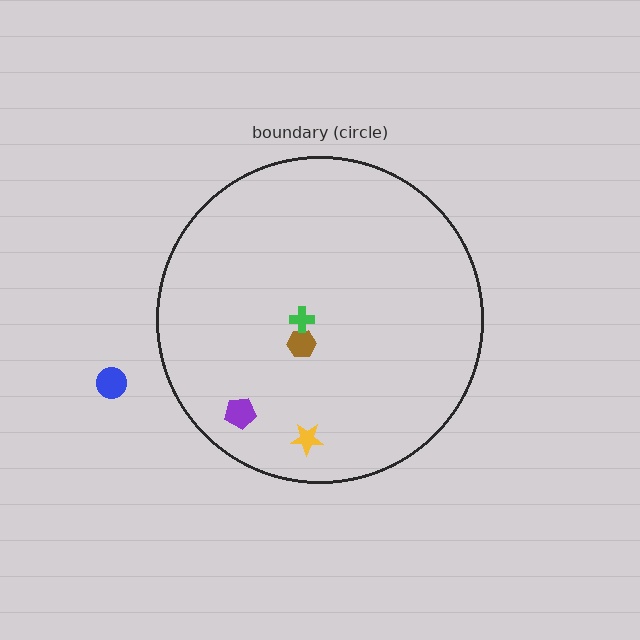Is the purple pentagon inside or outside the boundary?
Inside.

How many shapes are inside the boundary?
4 inside, 1 outside.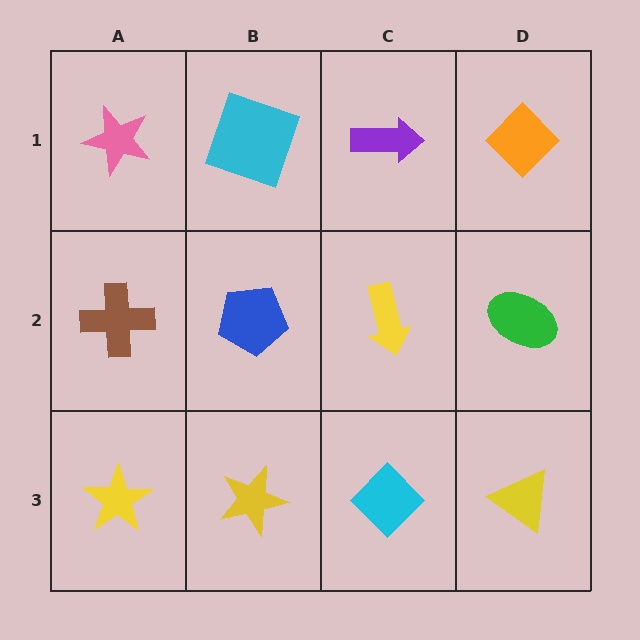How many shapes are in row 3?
4 shapes.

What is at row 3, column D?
A yellow triangle.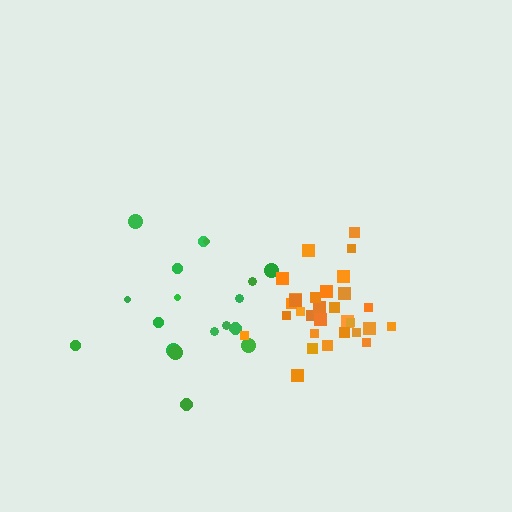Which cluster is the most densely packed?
Orange.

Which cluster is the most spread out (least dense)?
Green.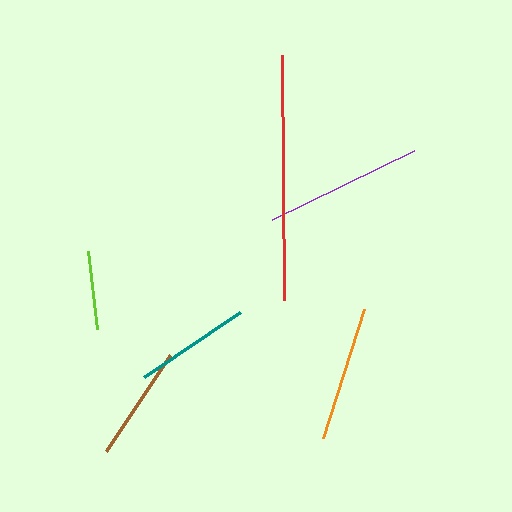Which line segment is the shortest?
The lime line is the shortest at approximately 79 pixels.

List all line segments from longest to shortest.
From longest to shortest: red, purple, orange, teal, brown, lime.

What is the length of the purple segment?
The purple segment is approximately 158 pixels long.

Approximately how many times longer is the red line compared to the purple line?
The red line is approximately 1.6 times the length of the purple line.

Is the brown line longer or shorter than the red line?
The red line is longer than the brown line.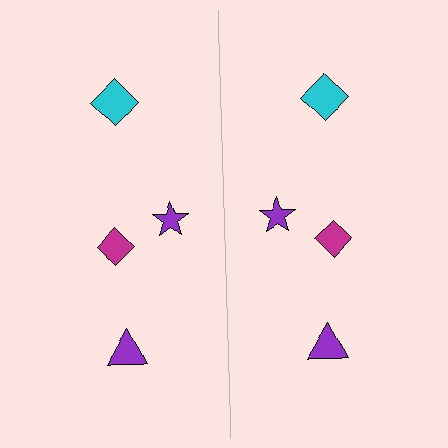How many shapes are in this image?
There are 8 shapes in this image.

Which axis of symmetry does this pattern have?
The pattern has a vertical axis of symmetry running through the center of the image.